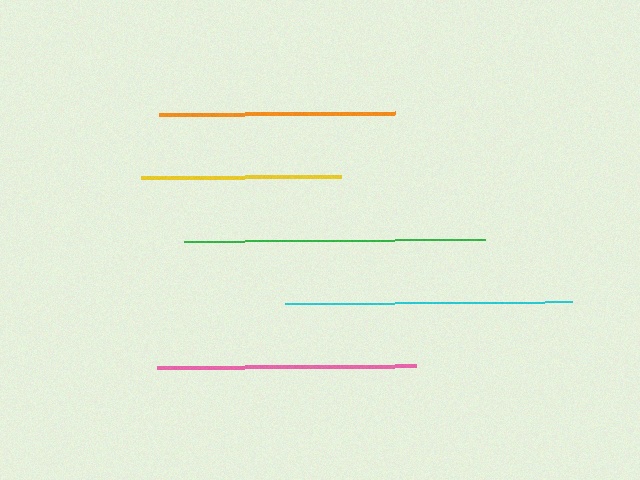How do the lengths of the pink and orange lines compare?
The pink and orange lines are approximately the same length.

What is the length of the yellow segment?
The yellow segment is approximately 200 pixels long.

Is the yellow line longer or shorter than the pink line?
The pink line is longer than the yellow line.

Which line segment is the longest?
The green line is the longest at approximately 302 pixels.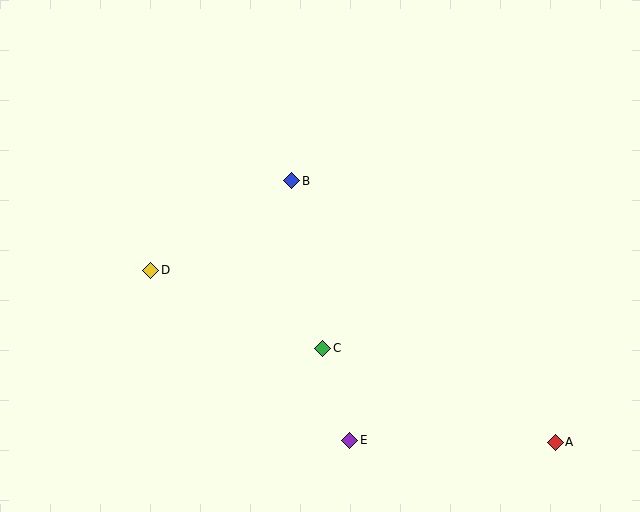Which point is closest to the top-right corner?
Point B is closest to the top-right corner.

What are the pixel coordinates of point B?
Point B is at (292, 181).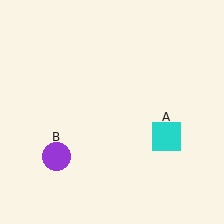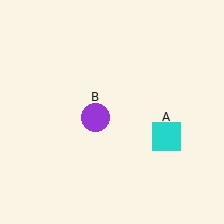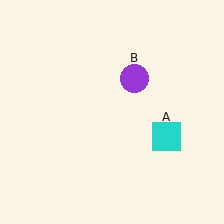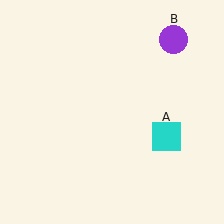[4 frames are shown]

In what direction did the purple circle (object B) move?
The purple circle (object B) moved up and to the right.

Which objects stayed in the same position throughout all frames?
Cyan square (object A) remained stationary.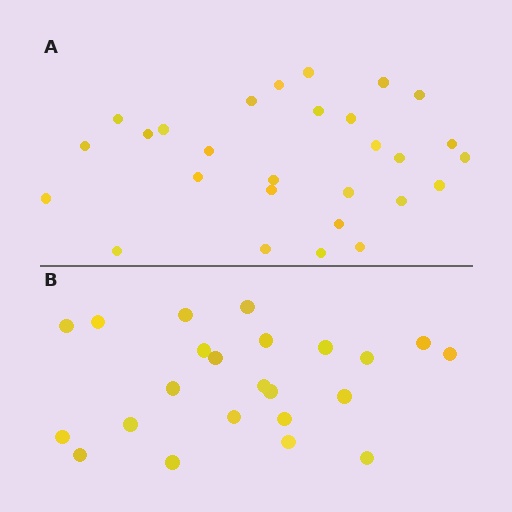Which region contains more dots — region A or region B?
Region A (the top region) has more dots.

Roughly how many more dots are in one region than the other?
Region A has about 5 more dots than region B.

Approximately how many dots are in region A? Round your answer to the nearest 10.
About 30 dots. (The exact count is 28, which rounds to 30.)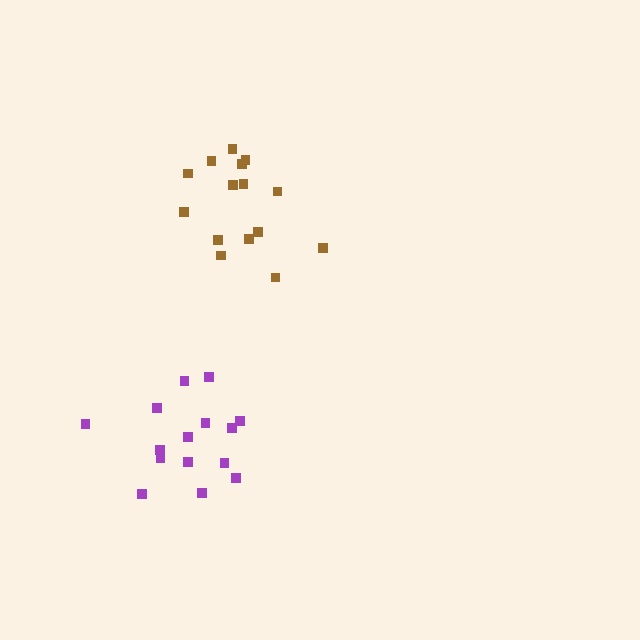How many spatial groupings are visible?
There are 2 spatial groupings.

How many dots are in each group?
Group 1: 15 dots, Group 2: 15 dots (30 total).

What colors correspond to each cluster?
The clusters are colored: purple, brown.